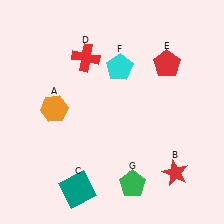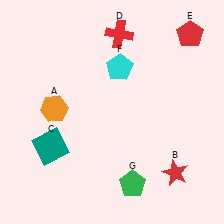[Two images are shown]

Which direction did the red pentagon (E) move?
The red pentagon (E) moved up.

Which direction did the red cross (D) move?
The red cross (D) moved right.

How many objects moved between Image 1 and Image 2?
3 objects moved between the two images.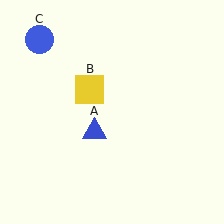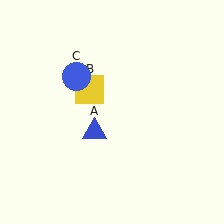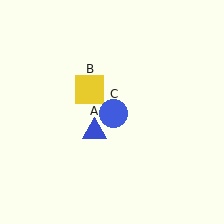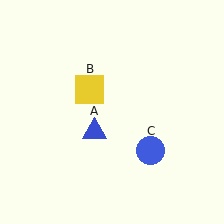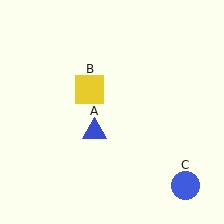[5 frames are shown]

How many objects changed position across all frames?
1 object changed position: blue circle (object C).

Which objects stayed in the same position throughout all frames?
Blue triangle (object A) and yellow square (object B) remained stationary.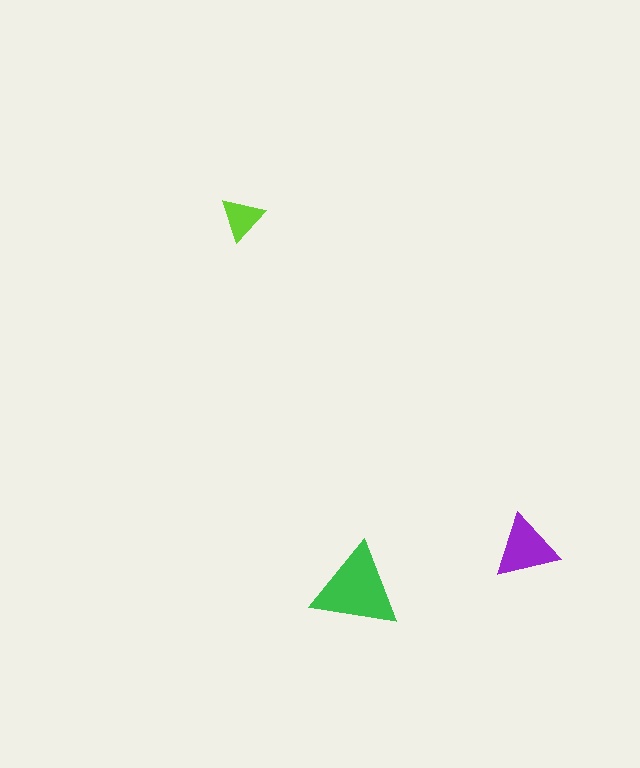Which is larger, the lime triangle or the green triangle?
The green one.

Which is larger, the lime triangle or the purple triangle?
The purple one.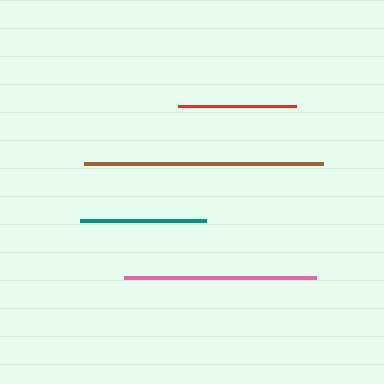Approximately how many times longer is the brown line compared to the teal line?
The brown line is approximately 1.9 times the length of the teal line.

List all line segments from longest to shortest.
From longest to shortest: brown, pink, teal, red.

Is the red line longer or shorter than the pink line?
The pink line is longer than the red line.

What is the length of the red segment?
The red segment is approximately 118 pixels long.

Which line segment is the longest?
The brown line is the longest at approximately 239 pixels.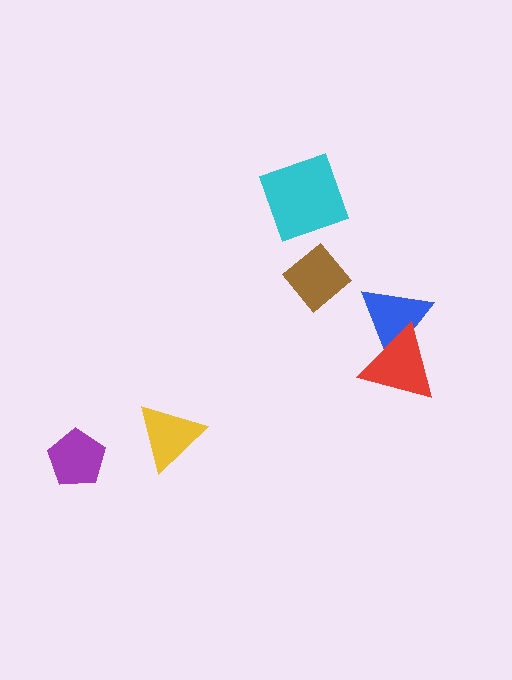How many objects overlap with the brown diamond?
0 objects overlap with the brown diamond.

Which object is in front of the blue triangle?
The red triangle is in front of the blue triangle.